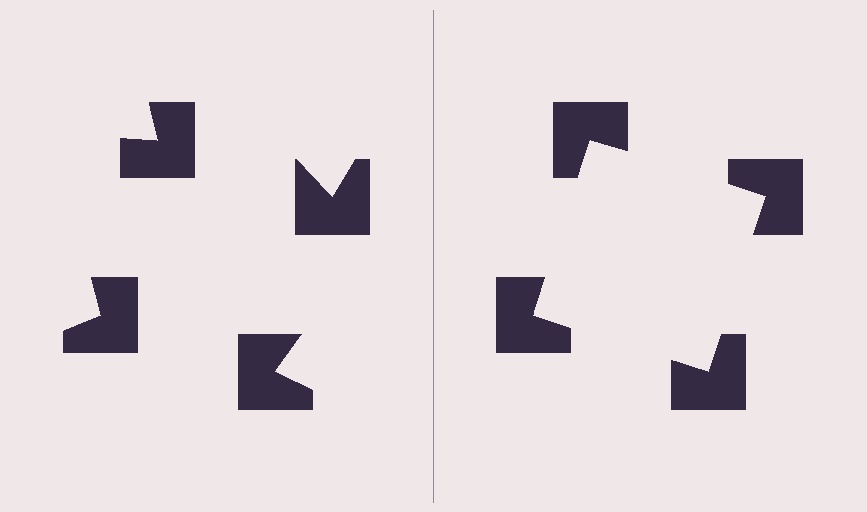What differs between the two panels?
The notched squares are positioned identically on both sides; only the wedge orientations differ. On the right they align to a square; on the left they are misaligned.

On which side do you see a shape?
An illusory square appears on the right side. On the left side the wedge cuts are rotated, so no coherent shape forms.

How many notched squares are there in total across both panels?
8 — 4 on each side.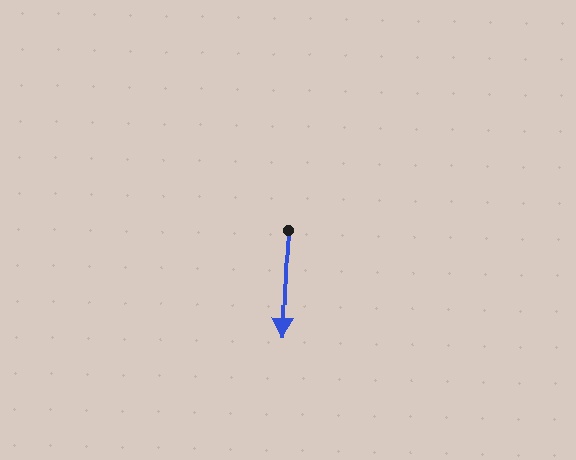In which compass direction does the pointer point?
South.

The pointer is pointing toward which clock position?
Roughly 6 o'clock.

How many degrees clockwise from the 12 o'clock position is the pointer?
Approximately 182 degrees.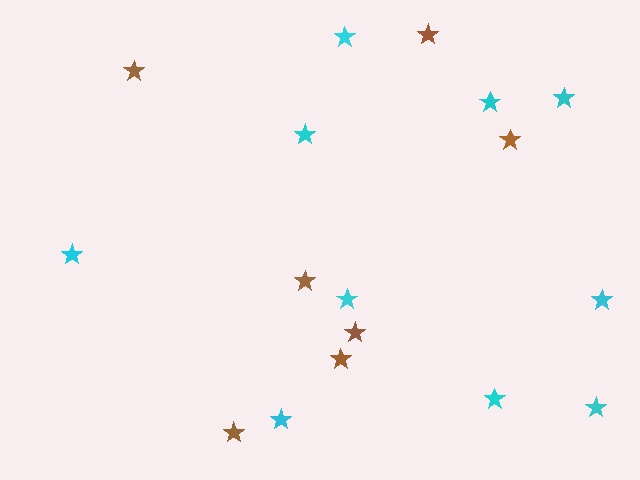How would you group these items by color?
There are 2 groups: one group of brown stars (7) and one group of cyan stars (10).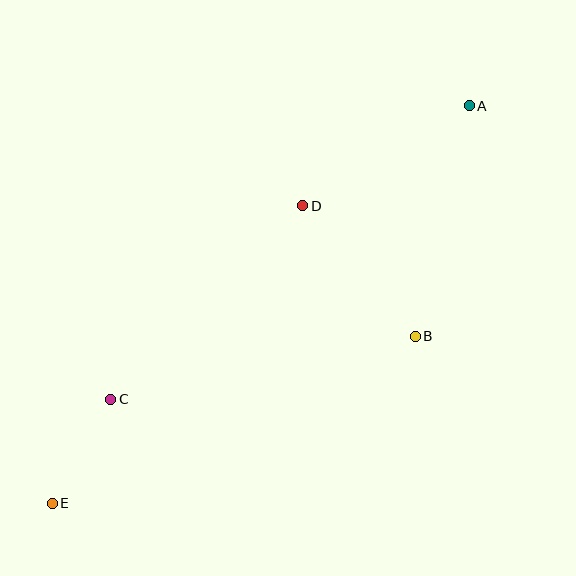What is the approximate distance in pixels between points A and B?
The distance between A and B is approximately 237 pixels.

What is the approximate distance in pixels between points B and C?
The distance between B and C is approximately 311 pixels.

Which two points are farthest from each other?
Points A and E are farthest from each other.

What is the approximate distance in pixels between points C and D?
The distance between C and D is approximately 273 pixels.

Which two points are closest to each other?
Points C and E are closest to each other.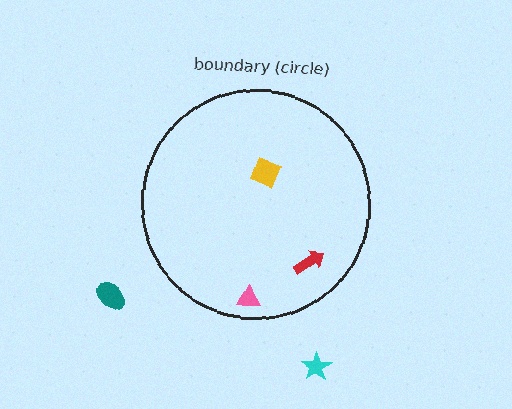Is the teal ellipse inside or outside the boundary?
Outside.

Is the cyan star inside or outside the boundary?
Outside.